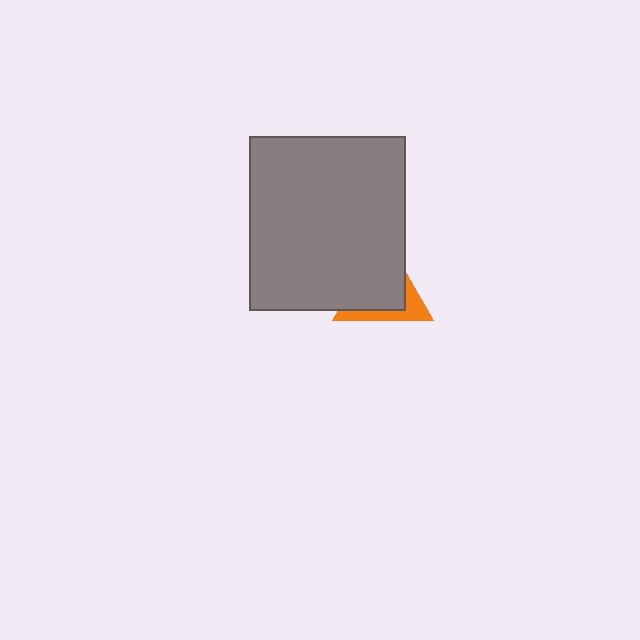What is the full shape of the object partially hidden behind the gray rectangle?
The partially hidden object is an orange triangle.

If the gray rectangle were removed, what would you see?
You would see the complete orange triangle.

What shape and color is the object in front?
The object in front is a gray rectangle.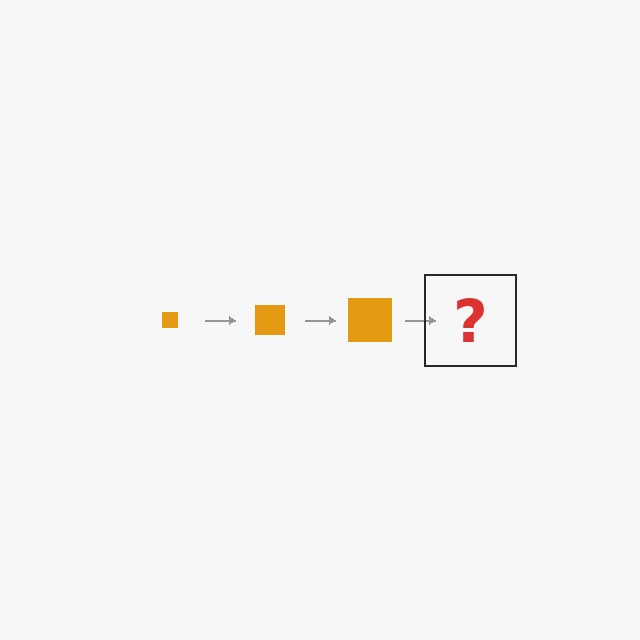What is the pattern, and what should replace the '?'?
The pattern is that the square gets progressively larger each step. The '?' should be an orange square, larger than the previous one.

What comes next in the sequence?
The next element should be an orange square, larger than the previous one.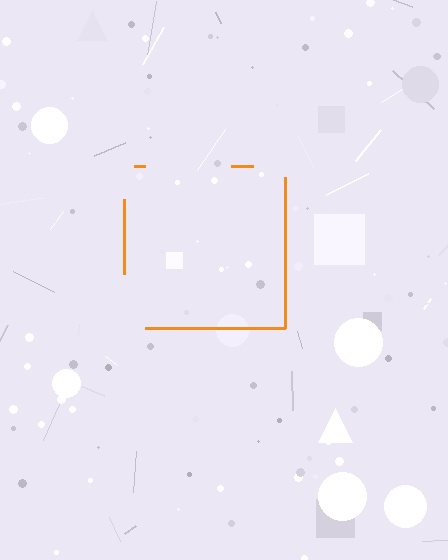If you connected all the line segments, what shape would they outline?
They would outline a square.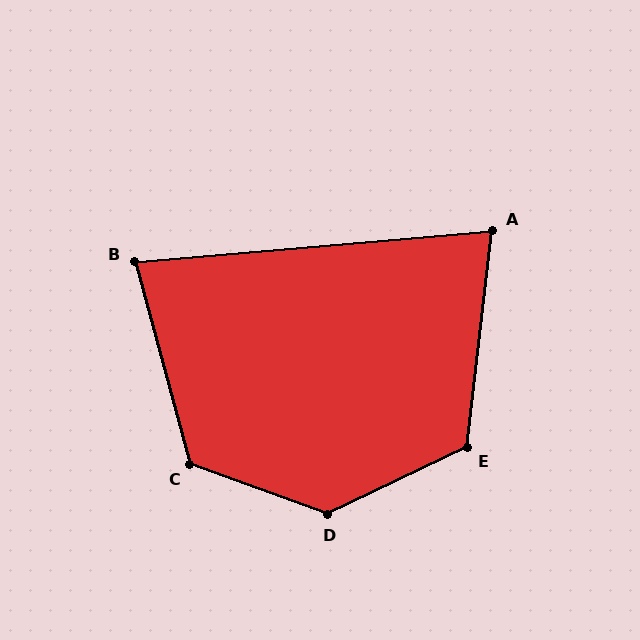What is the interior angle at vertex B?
Approximately 80 degrees (acute).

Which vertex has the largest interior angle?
D, at approximately 134 degrees.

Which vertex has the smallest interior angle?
A, at approximately 78 degrees.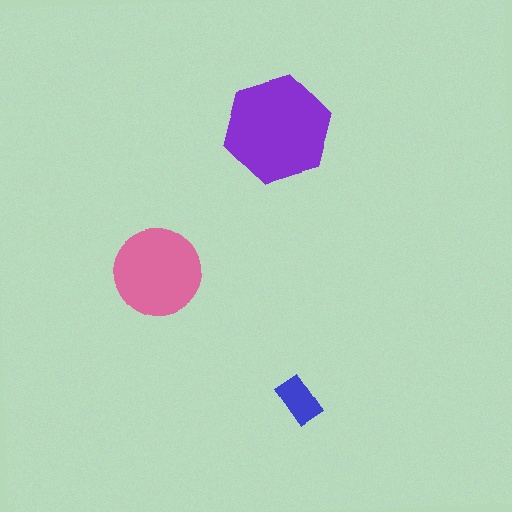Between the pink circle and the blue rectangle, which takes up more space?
The pink circle.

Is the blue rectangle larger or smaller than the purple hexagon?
Smaller.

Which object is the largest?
The purple hexagon.